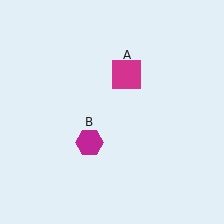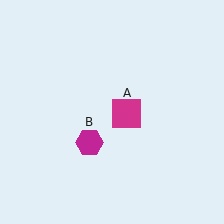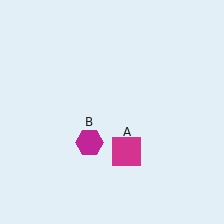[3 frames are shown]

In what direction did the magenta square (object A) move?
The magenta square (object A) moved down.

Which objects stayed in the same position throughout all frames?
Magenta hexagon (object B) remained stationary.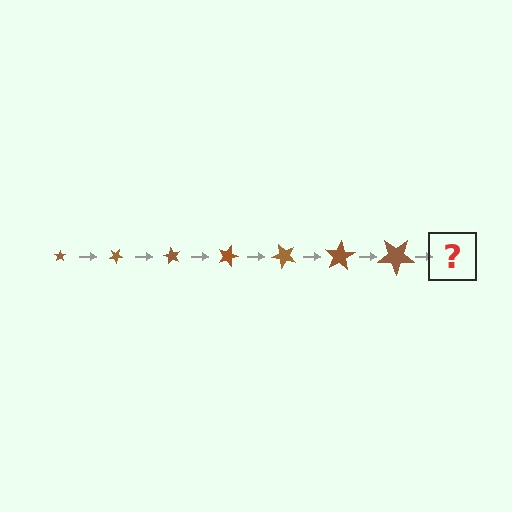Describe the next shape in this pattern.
It should be a star, larger than the previous one and rotated 210 degrees from the start.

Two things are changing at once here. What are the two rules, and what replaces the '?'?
The two rules are that the star grows larger each step and it rotates 30 degrees each step. The '?' should be a star, larger than the previous one and rotated 210 degrees from the start.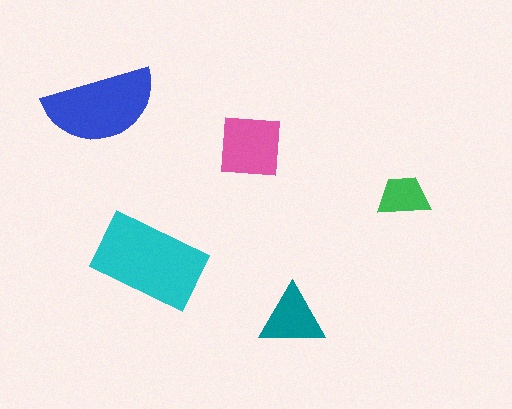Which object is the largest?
The cyan rectangle.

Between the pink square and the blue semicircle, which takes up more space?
The blue semicircle.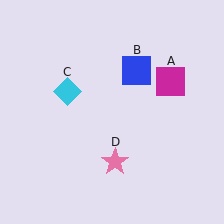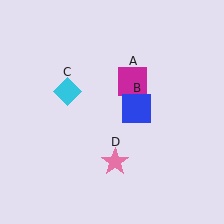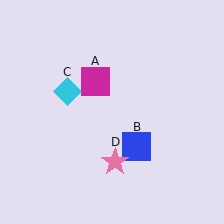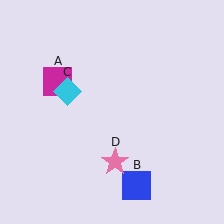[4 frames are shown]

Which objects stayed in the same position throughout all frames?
Cyan diamond (object C) and pink star (object D) remained stationary.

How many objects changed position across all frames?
2 objects changed position: magenta square (object A), blue square (object B).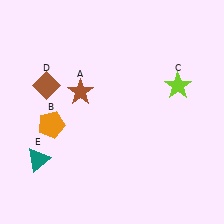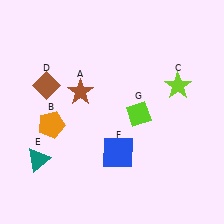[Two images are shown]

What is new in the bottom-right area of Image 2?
A blue square (F) was added in the bottom-right area of Image 2.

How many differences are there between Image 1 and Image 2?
There are 2 differences between the two images.